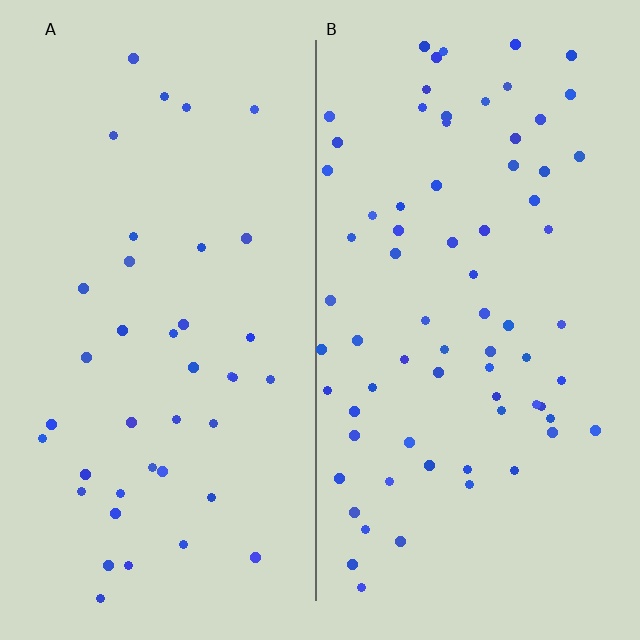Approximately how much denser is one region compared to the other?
Approximately 1.8× — region B over region A.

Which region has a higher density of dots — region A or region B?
B (the right).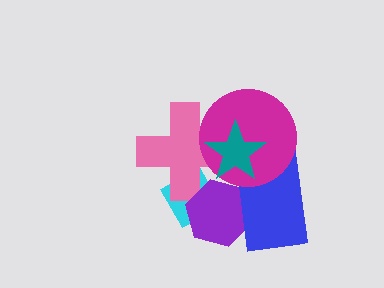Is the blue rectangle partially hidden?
Yes, it is partially covered by another shape.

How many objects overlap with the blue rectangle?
3 objects overlap with the blue rectangle.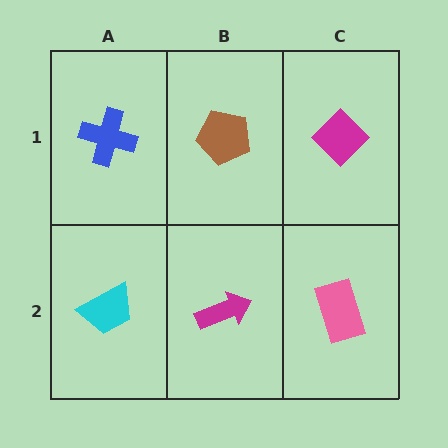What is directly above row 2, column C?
A magenta diamond.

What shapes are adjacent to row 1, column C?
A pink rectangle (row 2, column C), a brown pentagon (row 1, column B).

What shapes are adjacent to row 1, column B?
A magenta arrow (row 2, column B), a blue cross (row 1, column A), a magenta diamond (row 1, column C).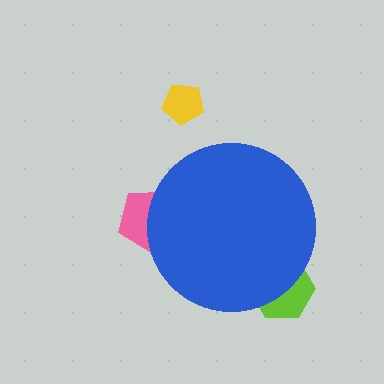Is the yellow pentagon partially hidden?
No, the yellow pentagon is fully visible.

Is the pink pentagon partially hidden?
Yes, the pink pentagon is partially hidden behind the blue circle.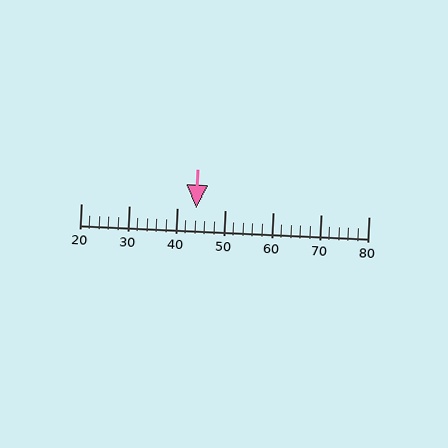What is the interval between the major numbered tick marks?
The major tick marks are spaced 10 units apart.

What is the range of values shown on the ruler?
The ruler shows values from 20 to 80.